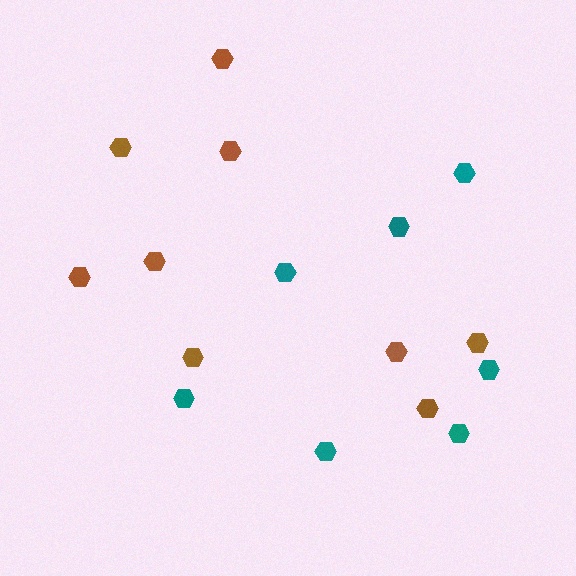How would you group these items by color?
There are 2 groups: one group of brown hexagons (9) and one group of teal hexagons (7).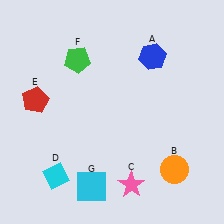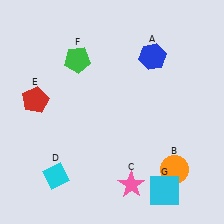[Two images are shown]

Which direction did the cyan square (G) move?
The cyan square (G) moved right.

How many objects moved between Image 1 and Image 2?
1 object moved between the two images.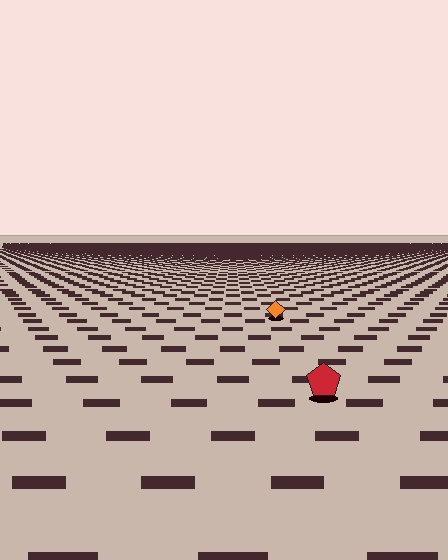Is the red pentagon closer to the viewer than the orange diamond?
Yes. The red pentagon is closer — you can tell from the texture gradient: the ground texture is coarser near it.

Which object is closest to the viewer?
The red pentagon is closest. The texture marks near it are larger and more spread out.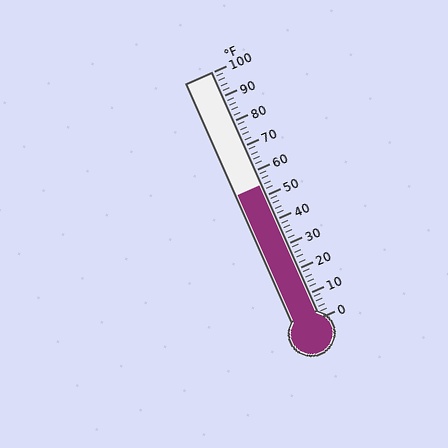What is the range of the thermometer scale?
The thermometer scale ranges from 0°F to 100°F.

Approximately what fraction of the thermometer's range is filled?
The thermometer is filled to approximately 55% of its range.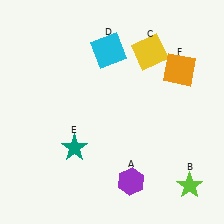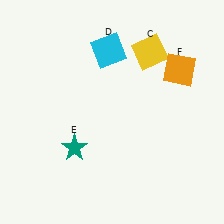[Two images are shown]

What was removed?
The lime star (B), the purple hexagon (A) were removed in Image 2.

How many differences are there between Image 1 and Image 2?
There are 2 differences between the two images.